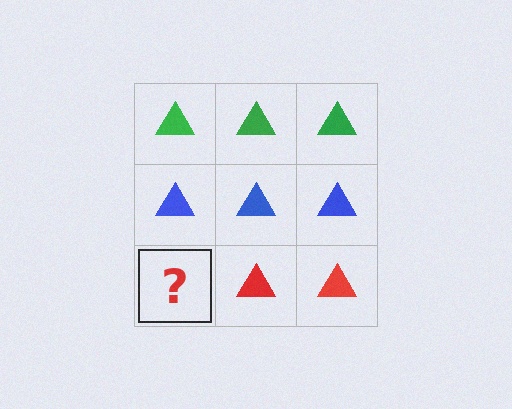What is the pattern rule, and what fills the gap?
The rule is that each row has a consistent color. The gap should be filled with a red triangle.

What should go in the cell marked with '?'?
The missing cell should contain a red triangle.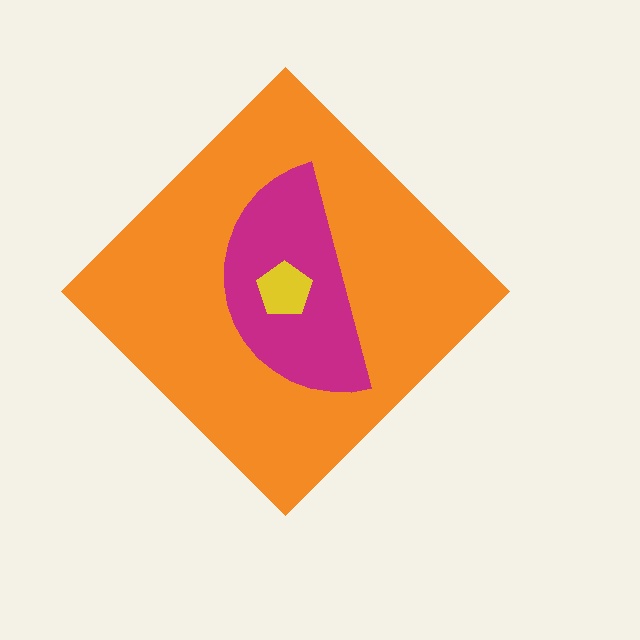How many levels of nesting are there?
3.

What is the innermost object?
The yellow pentagon.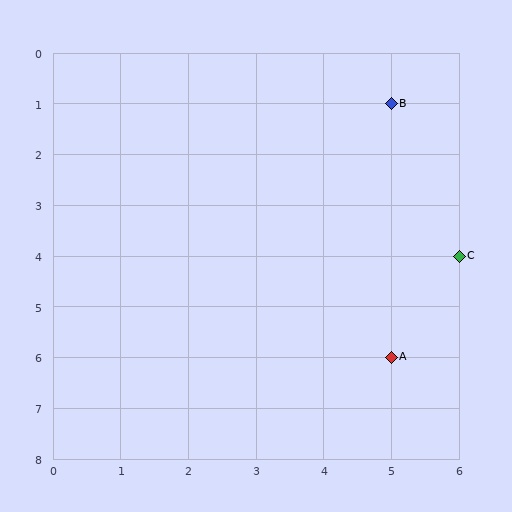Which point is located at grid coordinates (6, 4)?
Point C is at (6, 4).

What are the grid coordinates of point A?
Point A is at grid coordinates (5, 6).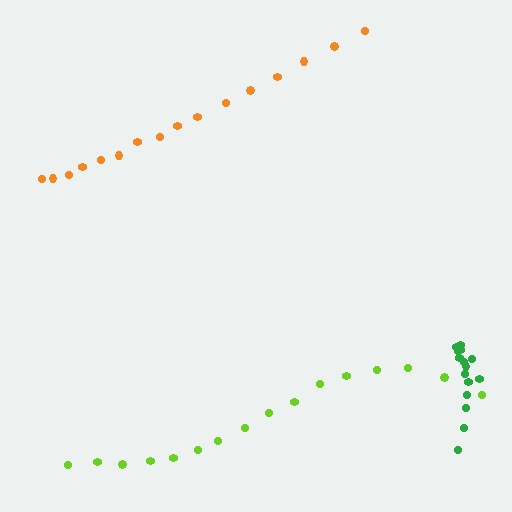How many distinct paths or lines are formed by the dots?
There are 3 distinct paths.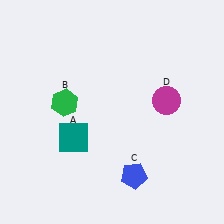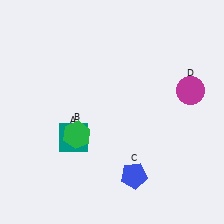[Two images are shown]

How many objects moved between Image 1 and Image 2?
2 objects moved between the two images.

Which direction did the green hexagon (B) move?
The green hexagon (B) moved down.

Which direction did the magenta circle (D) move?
The magenta circle (D) moved right.